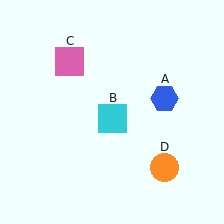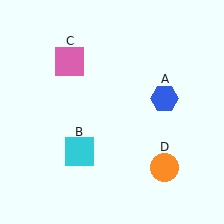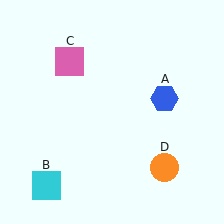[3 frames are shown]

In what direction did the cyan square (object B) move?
The cyan square (object B) moved down and to the left.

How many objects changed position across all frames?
1 object changed position: cyan square (object B).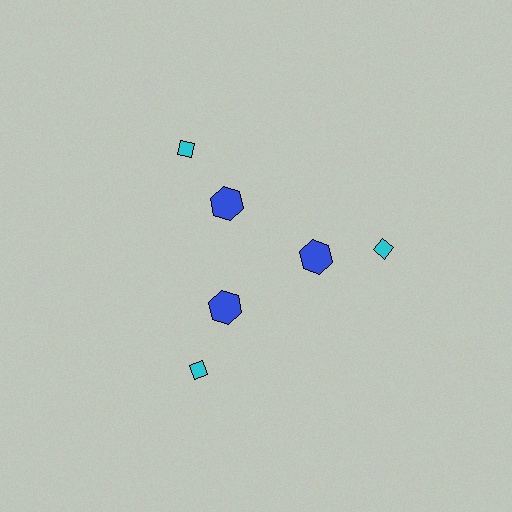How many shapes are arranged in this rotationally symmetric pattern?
There are 6 shapes, arranged in 3 groups of 2.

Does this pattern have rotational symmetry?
Yes, this pattern has 3-fold rotational symmetry. It looks the same after rotating 120 degrees around the center.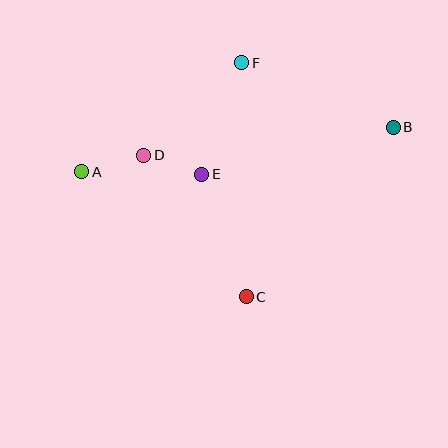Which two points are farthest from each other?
Points A and B are farthest from each other.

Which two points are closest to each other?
Points D and E are closest to each other.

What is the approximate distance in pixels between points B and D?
The distance between B and D is approximately 251 pixels.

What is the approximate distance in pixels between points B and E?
The distance between B and E is approximately 197 pixels.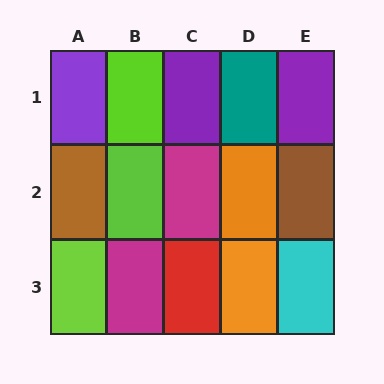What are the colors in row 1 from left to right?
Purple, lime, purple, teal, purple.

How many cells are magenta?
2 cells are magenta.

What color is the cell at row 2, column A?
Brown.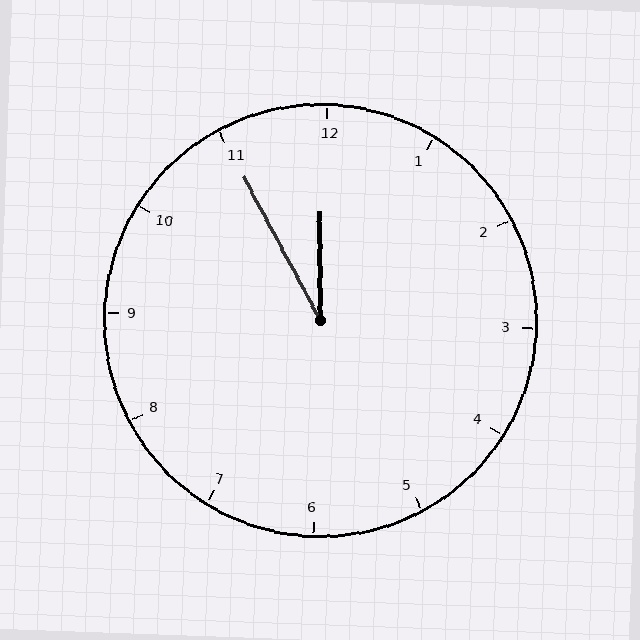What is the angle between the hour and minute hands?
Approximately 28 degrees.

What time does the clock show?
11:55.